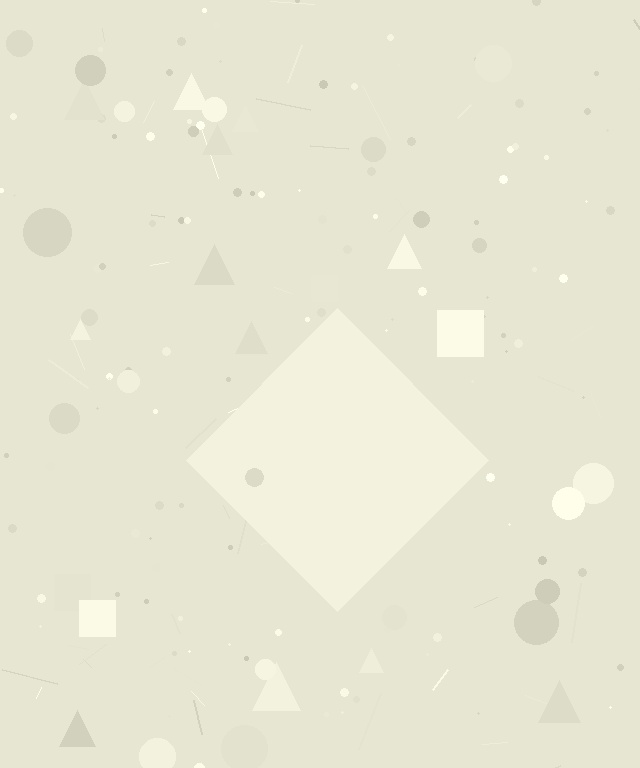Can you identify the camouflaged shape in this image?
The camouflaged shape is a diamond.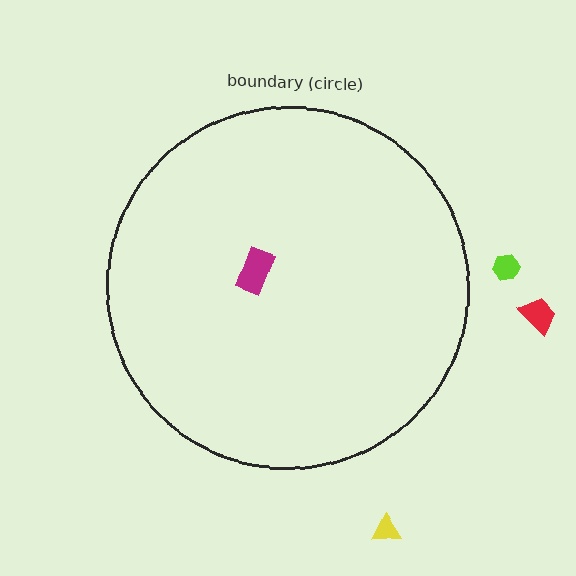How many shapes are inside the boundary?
1 inside, 3 outside.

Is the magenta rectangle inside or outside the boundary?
Inside.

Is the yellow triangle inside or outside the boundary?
Outside.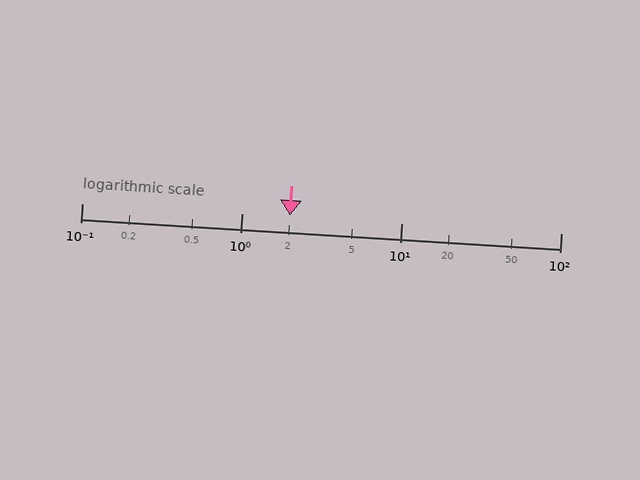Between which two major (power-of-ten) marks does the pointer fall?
The pointer is between 1 and 10.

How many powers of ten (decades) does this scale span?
The scale spans 3 decades, from 0.1 to 100.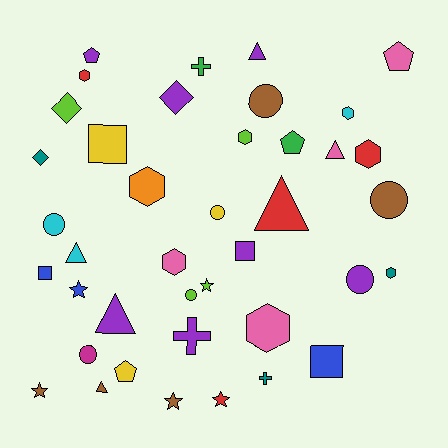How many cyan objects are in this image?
There are 3 cyan objects.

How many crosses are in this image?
There are 3 crosses.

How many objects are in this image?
There are 40 objects.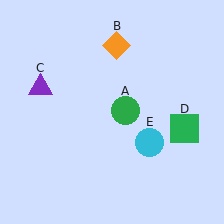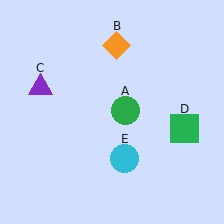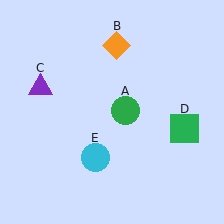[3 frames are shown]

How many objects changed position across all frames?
1 object changed position: cyan circle (object E).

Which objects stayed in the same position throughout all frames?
Green circle (object A) and orange diamond (object B) and purple triangle (object C) and green square (object D) remained stationary.